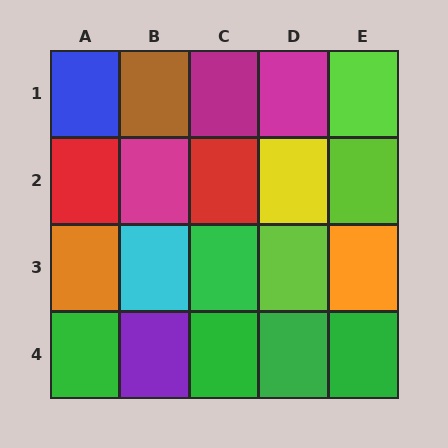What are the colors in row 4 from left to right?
Green, purple, green, green, green.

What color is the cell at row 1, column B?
Brown.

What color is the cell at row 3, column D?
Lime.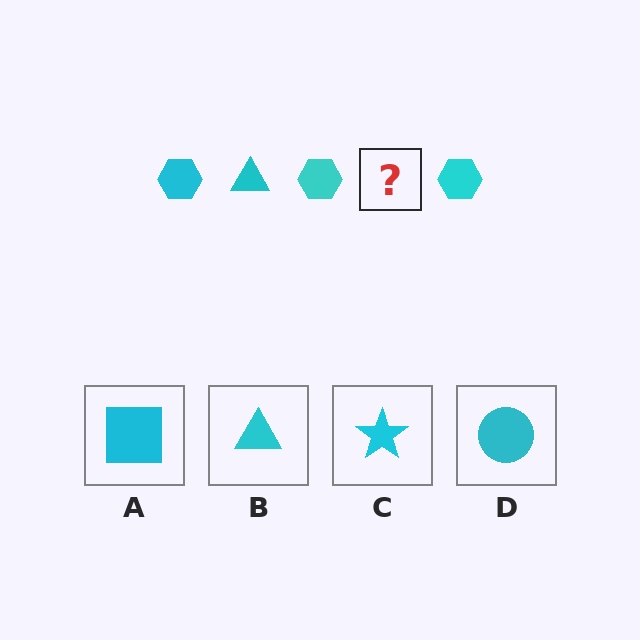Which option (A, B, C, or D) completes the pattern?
B.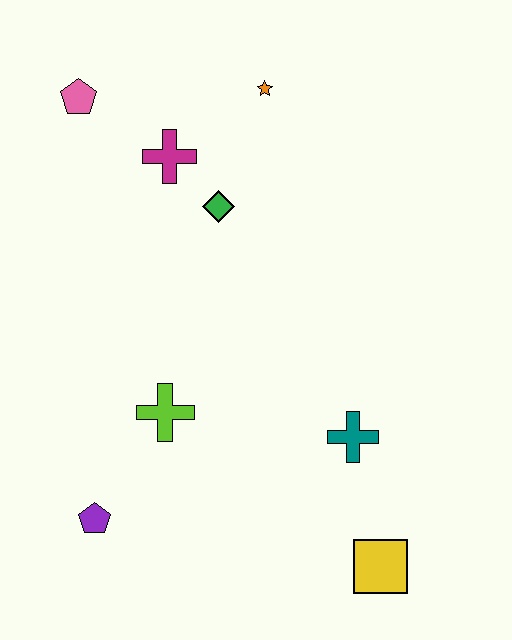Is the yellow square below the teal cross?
Yes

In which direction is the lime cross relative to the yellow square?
The lime cross is to the left of the yellow square.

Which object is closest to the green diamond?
The magenta cross is closest to the green diamond.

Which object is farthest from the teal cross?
The pink pentagon is farthest from the teal cross.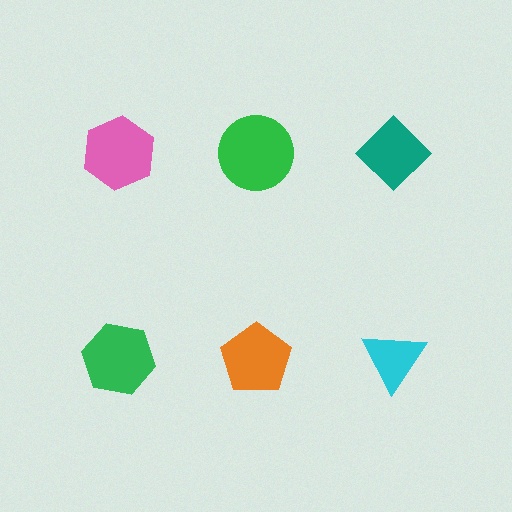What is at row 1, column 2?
A green circle.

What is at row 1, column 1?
A pink hexagon.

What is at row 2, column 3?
A cyan triangle.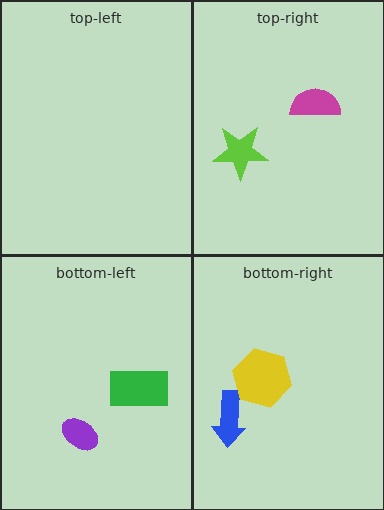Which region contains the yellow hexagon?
The bottom-right region.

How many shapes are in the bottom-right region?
2.